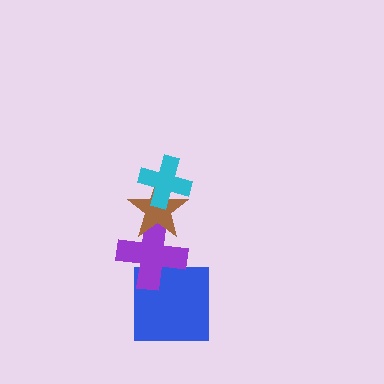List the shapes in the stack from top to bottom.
From top to bottom: the cyan cross, the brown star, the purple cross, the blue square.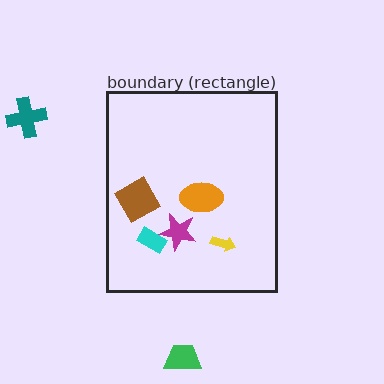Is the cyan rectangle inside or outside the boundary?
Inside.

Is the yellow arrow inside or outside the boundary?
Inside.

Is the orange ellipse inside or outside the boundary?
Inside.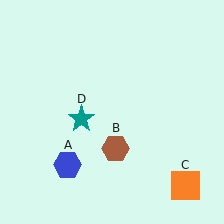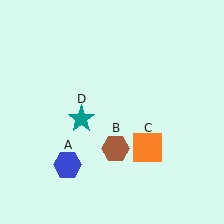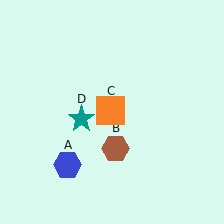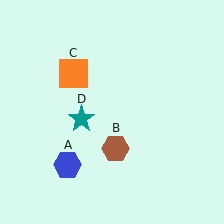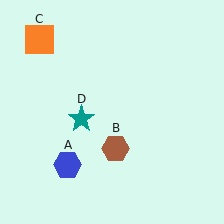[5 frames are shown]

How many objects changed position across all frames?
1 object changed position: orange square (object C).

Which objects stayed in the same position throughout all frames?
Blue hexagon (object A) and brown hexagon (object B) and teal star (object D) remained stationary.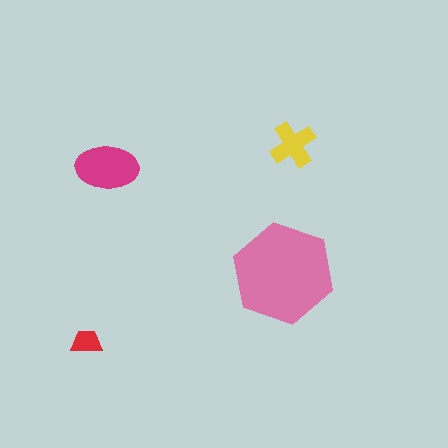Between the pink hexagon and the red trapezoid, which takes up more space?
The pink hexagon.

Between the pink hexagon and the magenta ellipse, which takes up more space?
The pink hexagon.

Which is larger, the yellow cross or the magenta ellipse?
The magenta ellipse.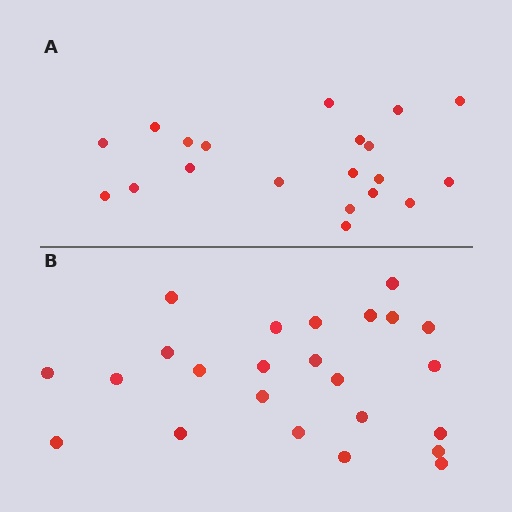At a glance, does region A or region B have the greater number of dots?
Region B (the bottom region) has more dots.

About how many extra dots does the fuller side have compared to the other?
Region B has about 4 more dots than region A.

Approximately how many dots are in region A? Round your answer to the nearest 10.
About 20 dots.